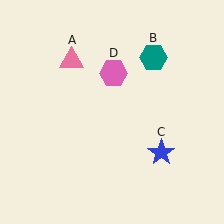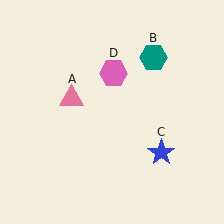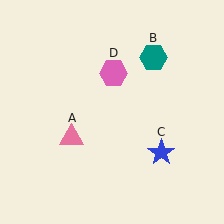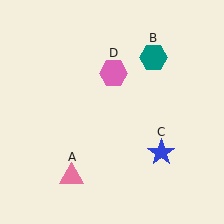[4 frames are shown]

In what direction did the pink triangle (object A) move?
The pink triangle (object A) moved down.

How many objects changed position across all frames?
1 object changed position: pink triangle (object A).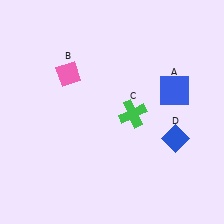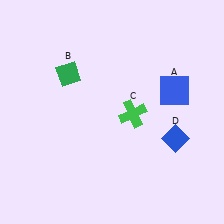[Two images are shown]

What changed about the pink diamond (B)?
In Image 1, B is pink. In Image 2, it changed to green.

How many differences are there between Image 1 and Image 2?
There is 1 difference between the two images.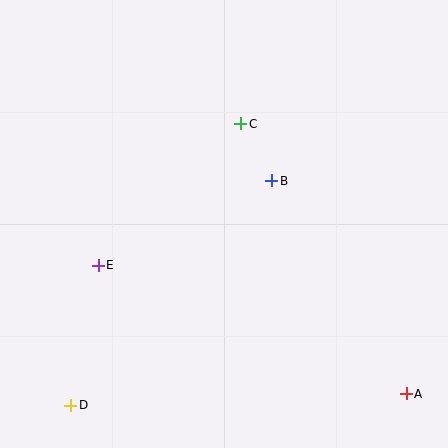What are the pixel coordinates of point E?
Point E is at (98, 265).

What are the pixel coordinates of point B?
Point B is at (272, 181).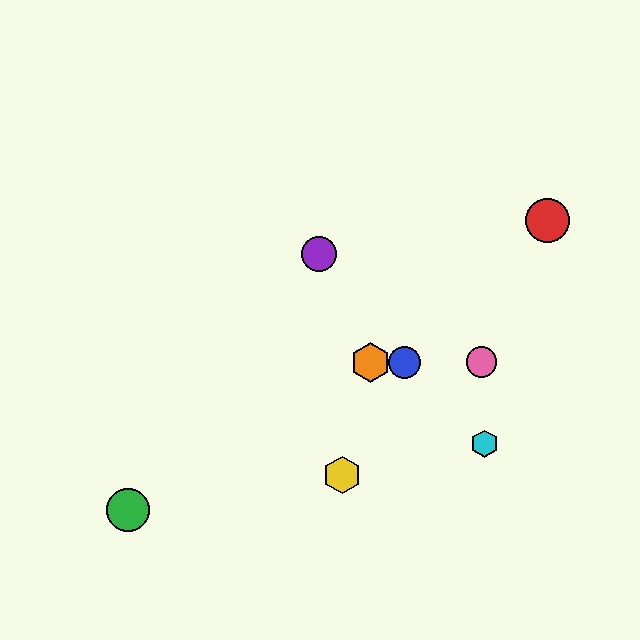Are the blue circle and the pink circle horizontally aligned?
Yes, both are at y≈362.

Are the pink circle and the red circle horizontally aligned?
No, the pink circle is at y≈362 and the red circle is at y≈221.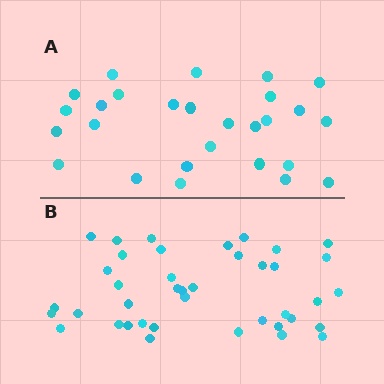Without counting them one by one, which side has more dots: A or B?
Region B (the bottom region) has more dots.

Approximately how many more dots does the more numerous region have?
Region B has approximately 15 more dots than region A.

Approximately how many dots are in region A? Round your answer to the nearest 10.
About 30 dots. (The exact count is 27, which rounds to 30.)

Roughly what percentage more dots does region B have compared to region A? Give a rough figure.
About 50% more.